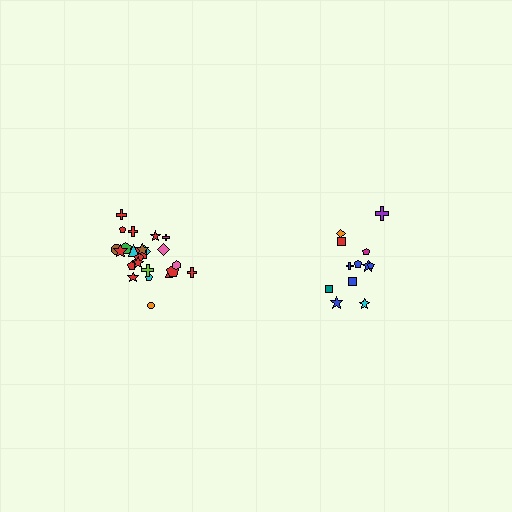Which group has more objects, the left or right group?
The left group.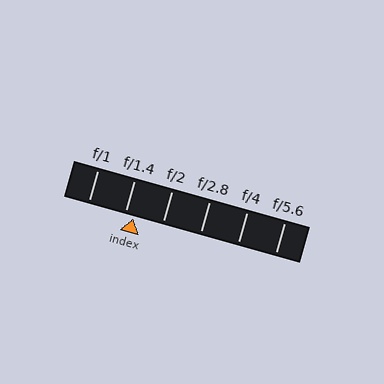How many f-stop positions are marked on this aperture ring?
There are 6 f-stop positions marked.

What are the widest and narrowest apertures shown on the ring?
The widest aperture shown is f/1 and the narrowest is f/5.6.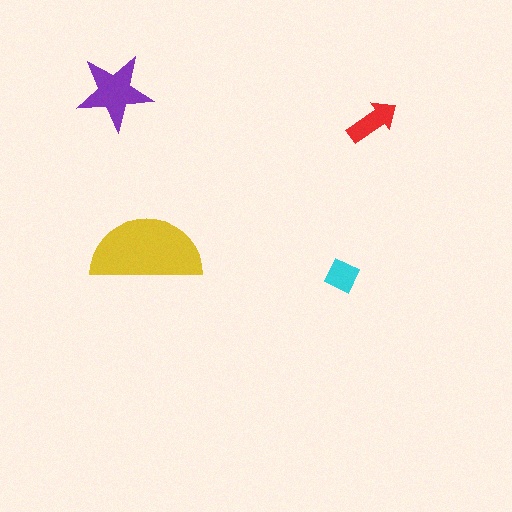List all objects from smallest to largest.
The cyan square, the red arrow, the purple star, the yellow semicircle.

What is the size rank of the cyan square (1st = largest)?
4th.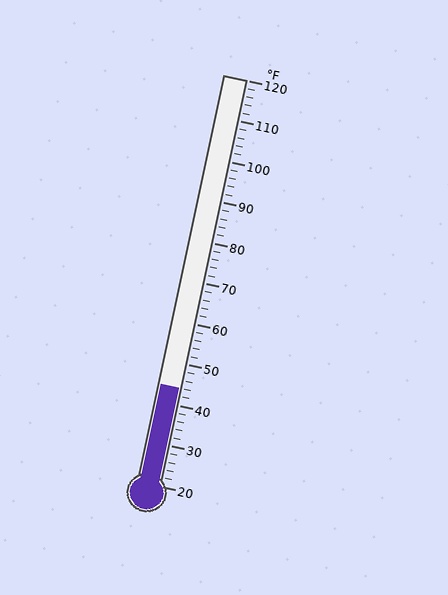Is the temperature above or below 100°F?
The temperature is below 100°F.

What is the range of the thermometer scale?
The thermometer scale ranges from 20°F to 120°F.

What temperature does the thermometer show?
The thermometer shows approximately 44°F.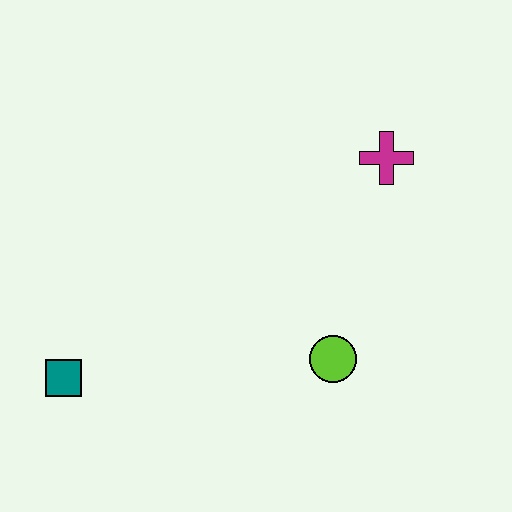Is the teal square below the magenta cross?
Yes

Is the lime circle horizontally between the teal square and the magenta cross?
Yes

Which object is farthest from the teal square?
The magenta cross is farthest from the teal square.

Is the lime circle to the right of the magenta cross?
No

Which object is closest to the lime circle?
The magenta cross is closest to the lime circle.